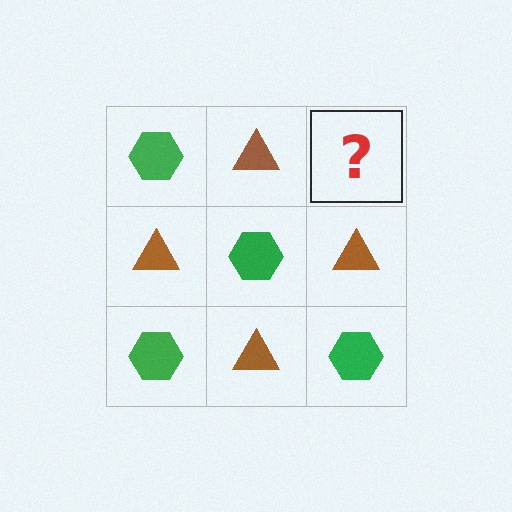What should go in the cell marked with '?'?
The missing cell should contain a green hexagon.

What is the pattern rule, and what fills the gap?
The rule is that it alternates green hexagon and brown triangle in a checkerboard pattern. The gap should be filled with a green hexagon.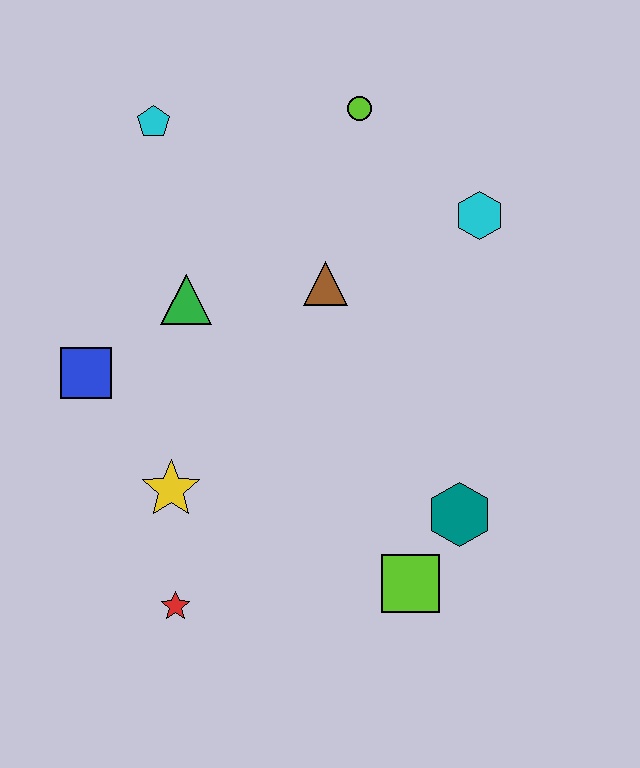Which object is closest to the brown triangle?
The green triangle is closest to the brown triangle.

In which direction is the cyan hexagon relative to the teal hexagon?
The cyan hexagon is above the teal hexagon.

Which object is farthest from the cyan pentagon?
The lime square is farthest from the cyan pentagon.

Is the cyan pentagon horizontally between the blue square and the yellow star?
Yes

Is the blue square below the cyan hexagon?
Yes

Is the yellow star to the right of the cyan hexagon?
No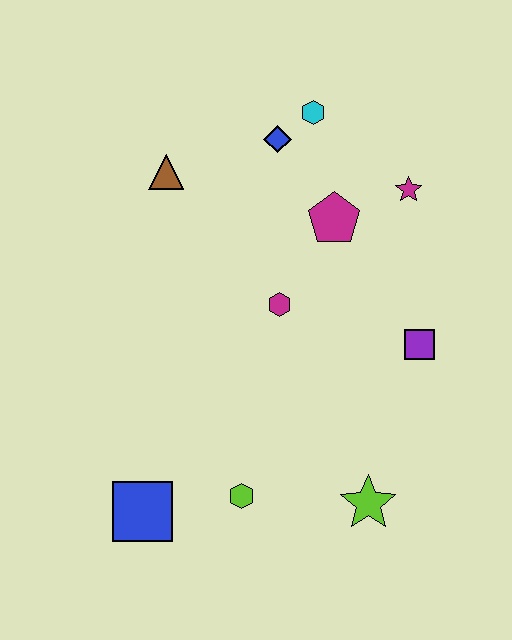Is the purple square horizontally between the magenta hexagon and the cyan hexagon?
No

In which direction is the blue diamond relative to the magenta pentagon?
The blue diamond is above the magenta pentagon.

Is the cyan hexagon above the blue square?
Yes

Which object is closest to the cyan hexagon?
The blue diamond is closest to the cyan hexagon.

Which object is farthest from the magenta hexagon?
The blue square is farthest from the magenta hexagon.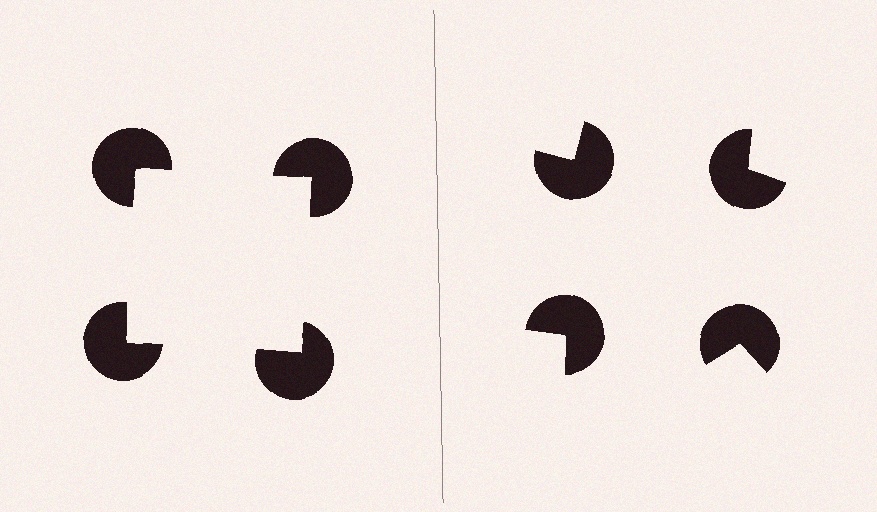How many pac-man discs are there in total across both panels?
8 — 4 on each side.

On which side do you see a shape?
An illusory square appears on the left side. On the right side the wedge cuts are rotated, so no coherent shape forms.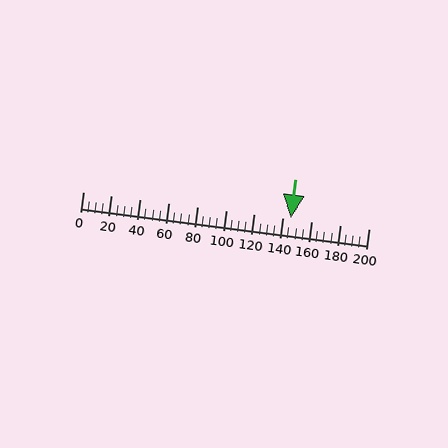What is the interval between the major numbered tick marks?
The major tick marks are spaced 20 units apart.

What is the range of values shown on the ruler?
The ruler shows values from 0 to 200.